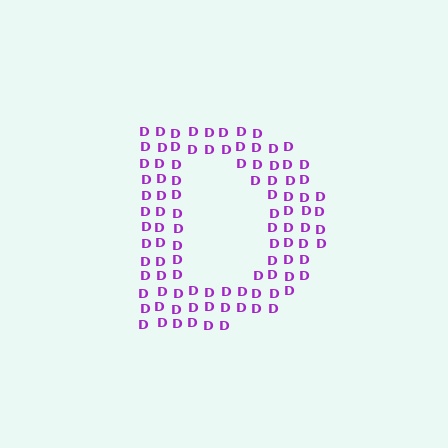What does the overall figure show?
The overall figure shows the letter D.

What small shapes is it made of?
It is made of small letter D's.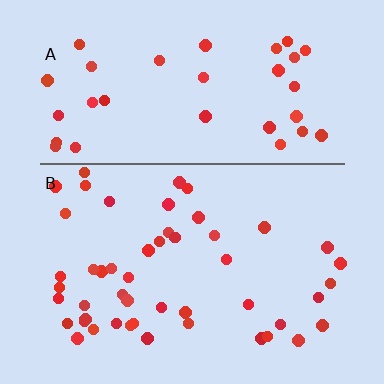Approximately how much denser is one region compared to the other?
Approximately 1.4× — region B over region A.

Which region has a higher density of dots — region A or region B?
B (the bottom).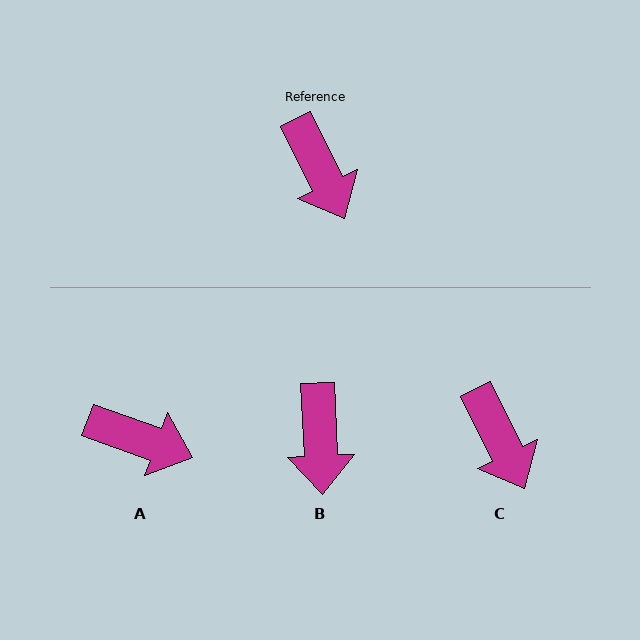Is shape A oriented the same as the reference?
No, it is off by about 44 degrees.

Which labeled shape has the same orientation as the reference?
C.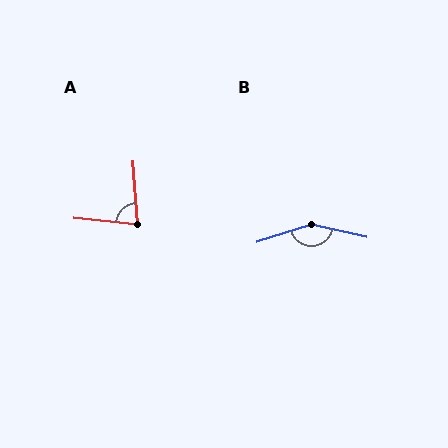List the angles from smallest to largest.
A (81°), B (150°).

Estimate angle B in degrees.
Approximately 150 degrees.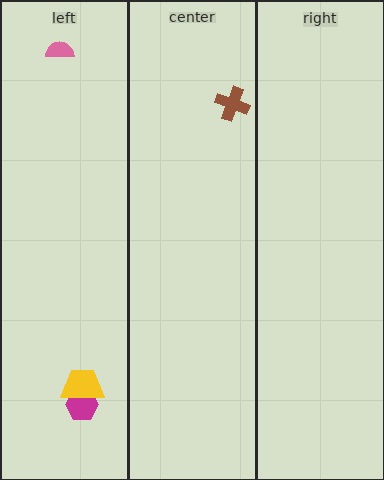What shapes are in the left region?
The magenta hexagon, the pink semicircle, the yellow trapezoid.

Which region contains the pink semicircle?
The left region.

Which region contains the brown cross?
The center region.